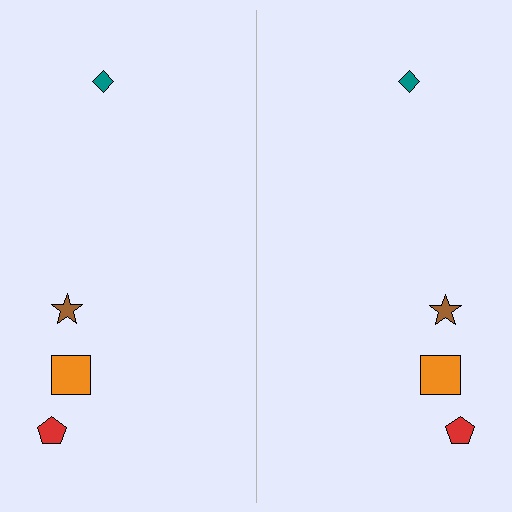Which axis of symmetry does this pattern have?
The pattern has a vertical axis of symmetry running through the center of the image.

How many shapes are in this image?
There are 8 shapes in this image.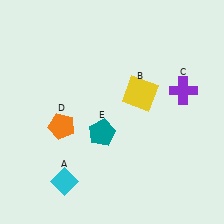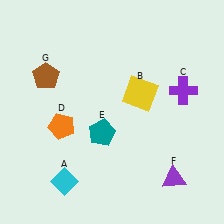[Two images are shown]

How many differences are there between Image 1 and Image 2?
There are 2 differences between the two images.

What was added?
A purple triangle (F), a brown pentagon (G) were added in Image 2.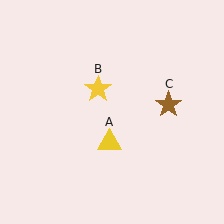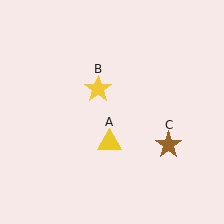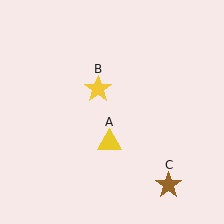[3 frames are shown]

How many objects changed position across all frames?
1 object changed position: brown star (object C).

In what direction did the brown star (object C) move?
The brown star (object C) moved down.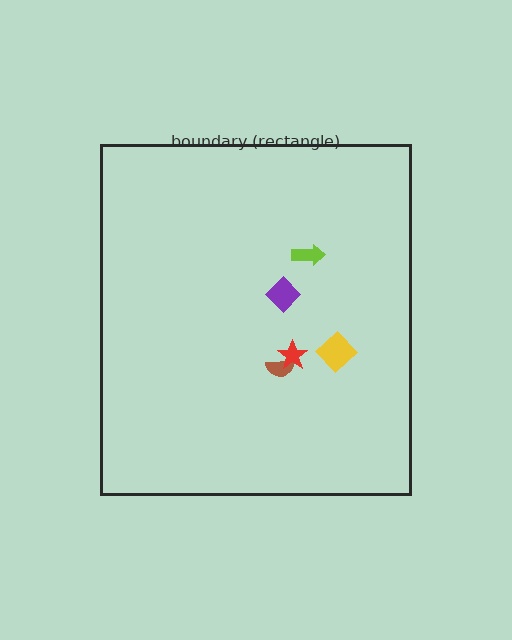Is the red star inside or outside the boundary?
Inside.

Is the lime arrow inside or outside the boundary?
Inside.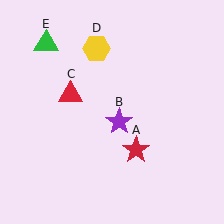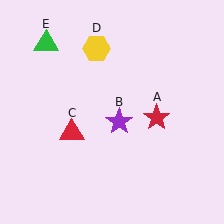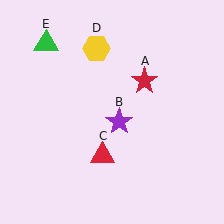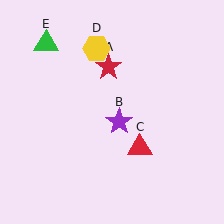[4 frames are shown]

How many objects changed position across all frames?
2 objects changed position: red star (object A), red triangle (object C).